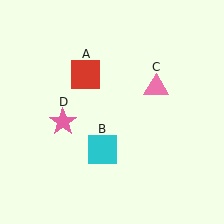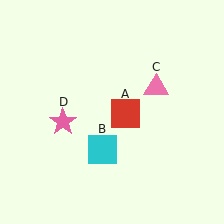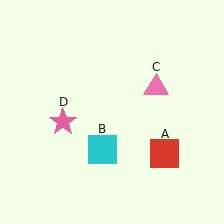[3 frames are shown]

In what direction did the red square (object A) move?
The red square (object A) moved down and to the right.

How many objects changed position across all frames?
1 object changed position: red square (object A).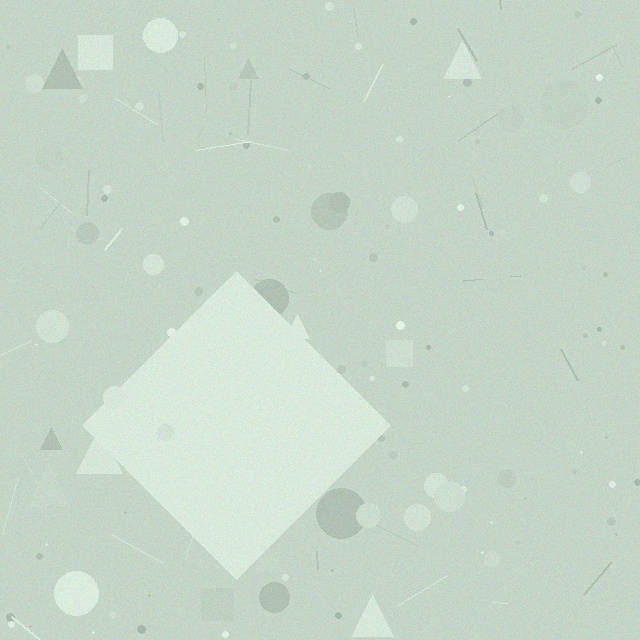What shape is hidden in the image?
A diamond is hidden in the image.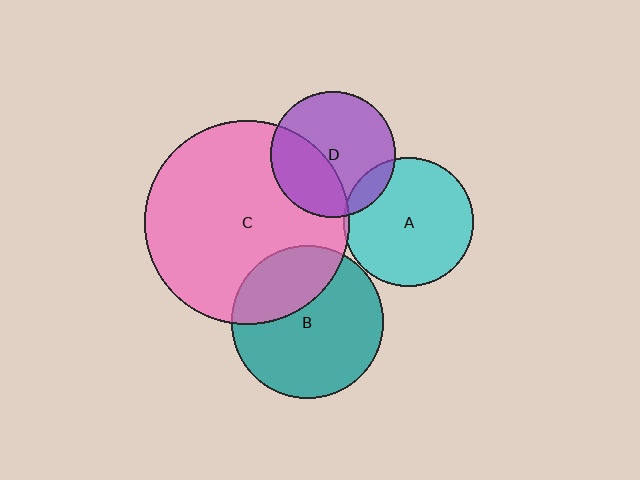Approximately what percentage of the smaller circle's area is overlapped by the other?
Approximately 30%.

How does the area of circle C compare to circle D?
Approximately 2.7 times.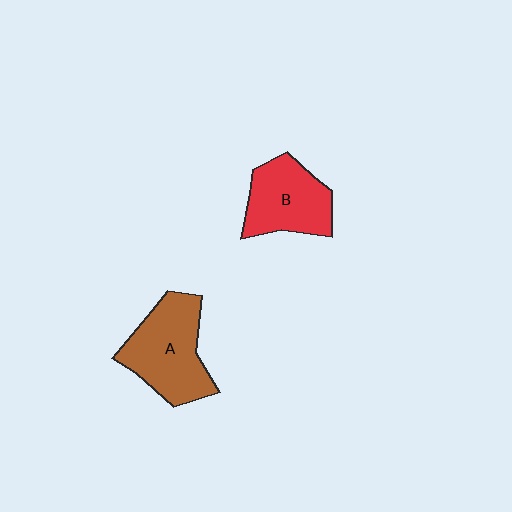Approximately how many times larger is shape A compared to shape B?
Approximately 1.2 times.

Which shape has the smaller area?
Shape B (red).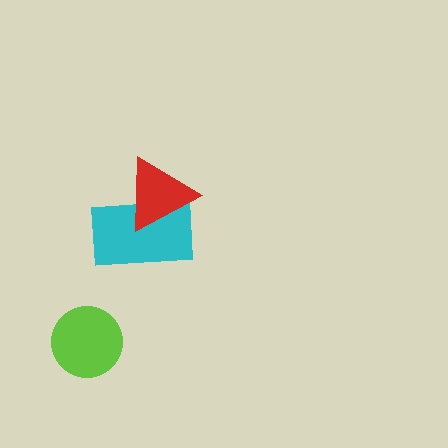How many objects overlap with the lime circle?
0 objects overlap with the lime circle.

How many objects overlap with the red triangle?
1 object overlaps with the red triangle.